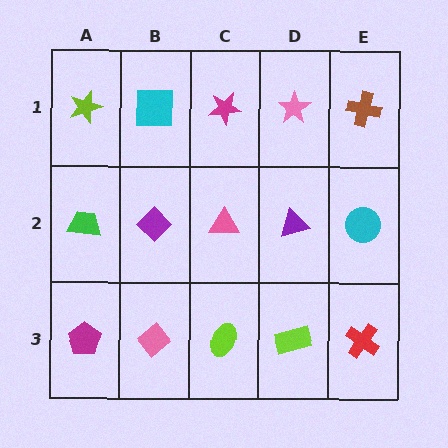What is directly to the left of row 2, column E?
A purple triangle.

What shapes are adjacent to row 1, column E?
A cyan circle (row 2, column E), a pink star (row 1, column D).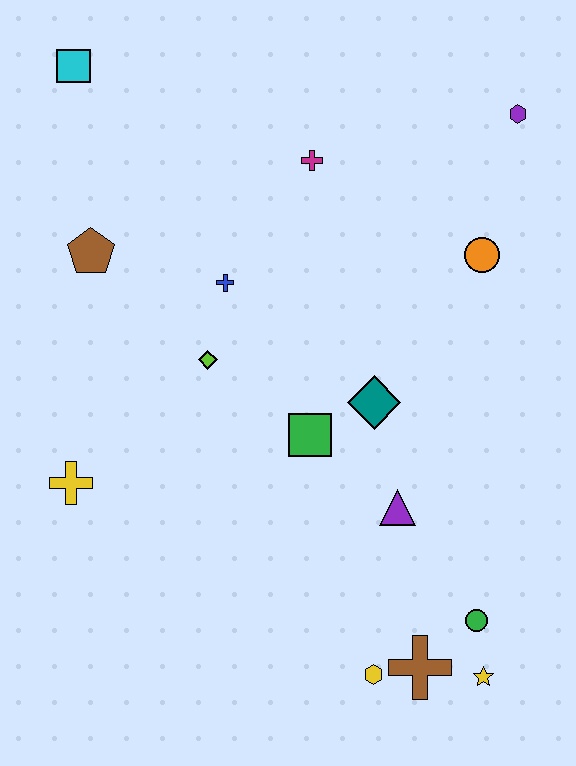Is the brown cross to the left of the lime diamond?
No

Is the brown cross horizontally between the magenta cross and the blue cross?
No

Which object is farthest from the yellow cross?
The purple hexagon is farthest from the yellow cross.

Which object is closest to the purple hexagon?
The orange circle is closest to the purple hexagon.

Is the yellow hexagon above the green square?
No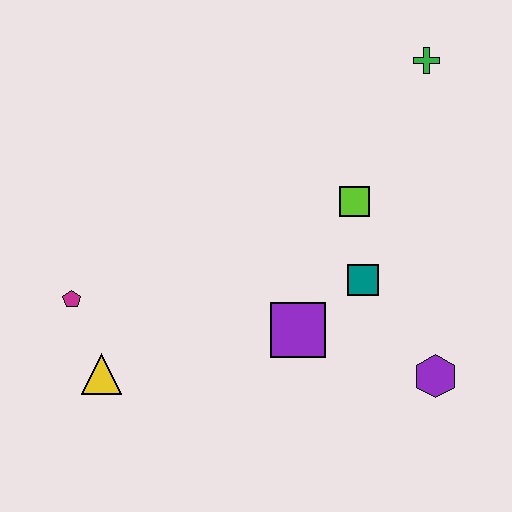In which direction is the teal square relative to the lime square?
The teal square is below the lime square.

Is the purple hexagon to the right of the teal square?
Yes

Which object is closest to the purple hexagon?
The teal square is closest to the purple hexagon.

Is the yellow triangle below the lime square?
Yes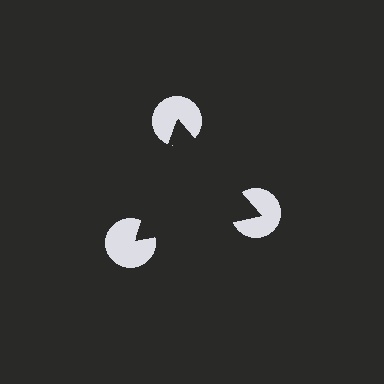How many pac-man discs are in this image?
There are 3 — one at each vertex of the illusory triangle.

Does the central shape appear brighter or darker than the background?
It typically appears slightly darker than the background, even though no actual brightness change is drawn.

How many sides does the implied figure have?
3 sides.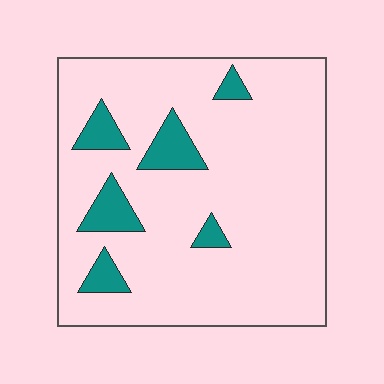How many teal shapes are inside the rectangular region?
6.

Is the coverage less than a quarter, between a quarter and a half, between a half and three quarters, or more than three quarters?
Less than a quarter.